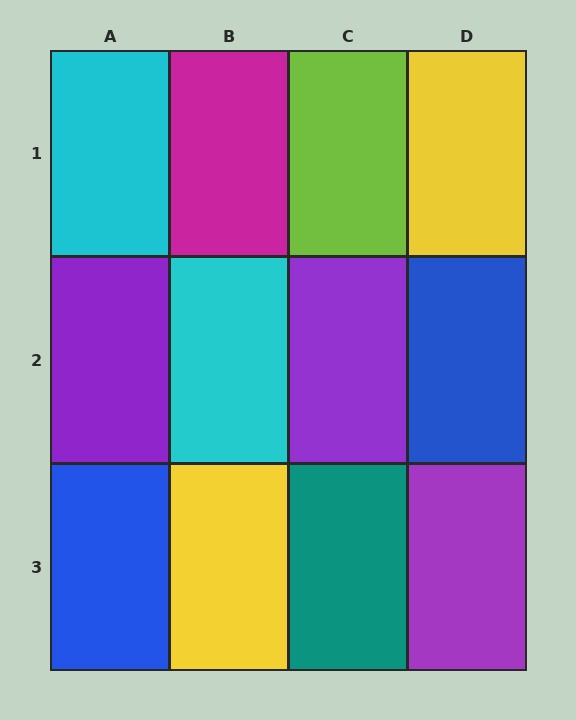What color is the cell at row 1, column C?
Lime.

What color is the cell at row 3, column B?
Yellow.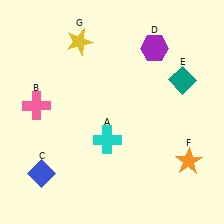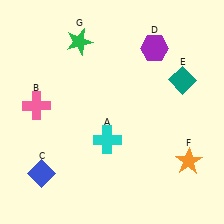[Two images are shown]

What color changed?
The star (G) changed from yellow in Image 1 to green in Image 2.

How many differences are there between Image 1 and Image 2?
There is 1 difference between the two images.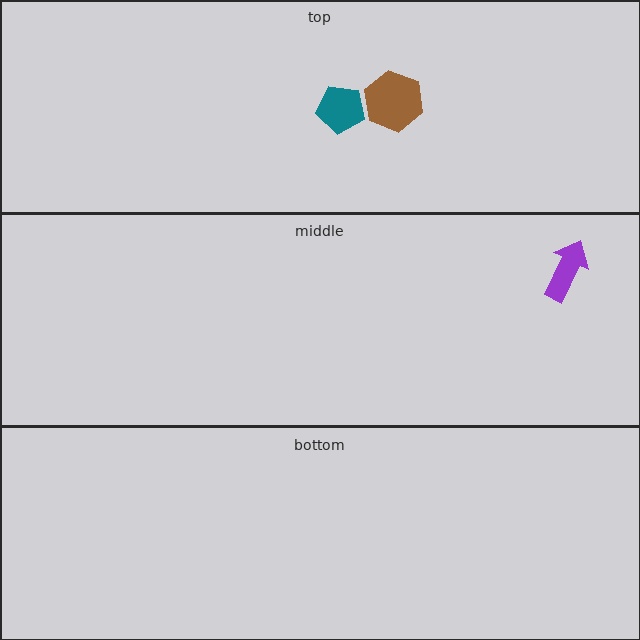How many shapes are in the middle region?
1.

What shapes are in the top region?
The teal pentagon, the brown hexagon.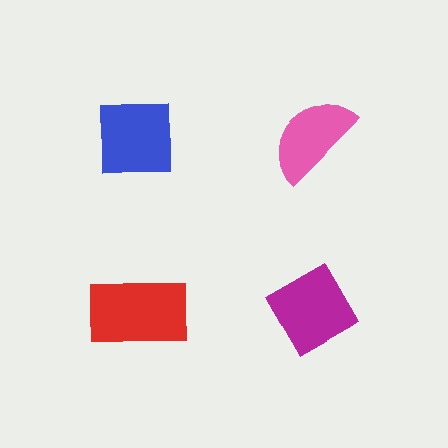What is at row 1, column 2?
A pink semicircle.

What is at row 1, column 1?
A blue square.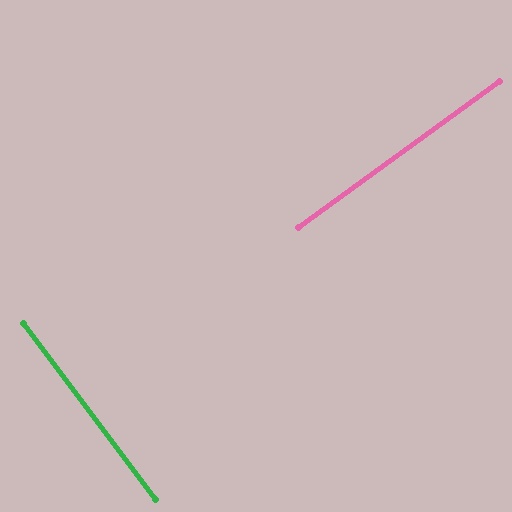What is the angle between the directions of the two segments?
Approximately 89 degrees.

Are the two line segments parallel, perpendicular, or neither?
Perpendicular — they meet at approximately 89°.